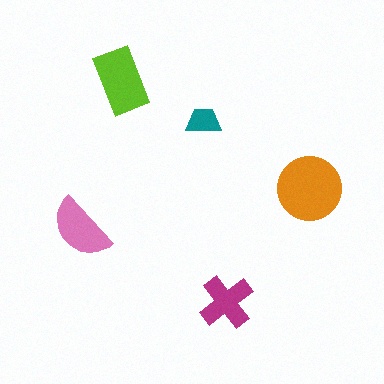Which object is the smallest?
The teal trapezoid.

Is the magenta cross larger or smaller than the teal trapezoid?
Larger.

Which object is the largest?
The orange circle.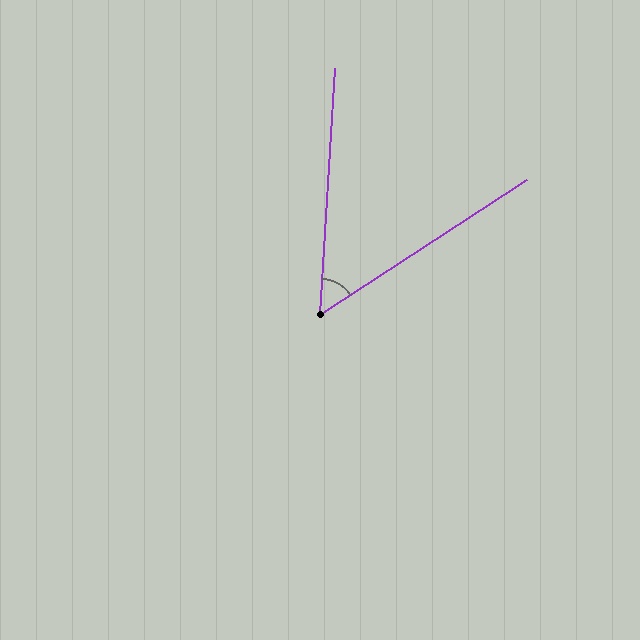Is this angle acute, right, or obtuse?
It is acute.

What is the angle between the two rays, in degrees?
Approximately 53 degrees.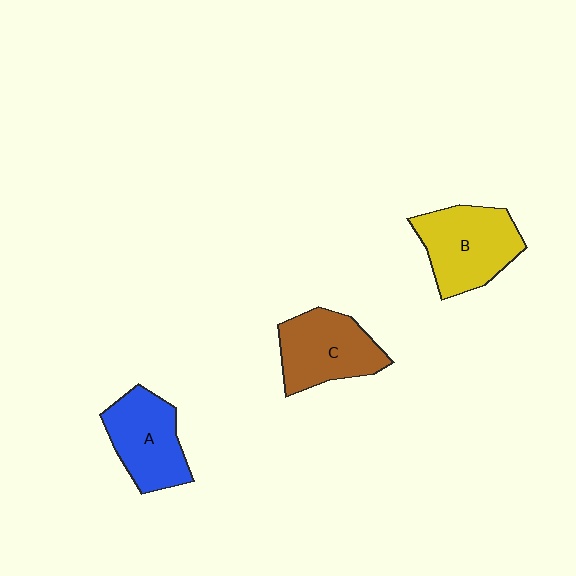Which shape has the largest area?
Shape B (yellow).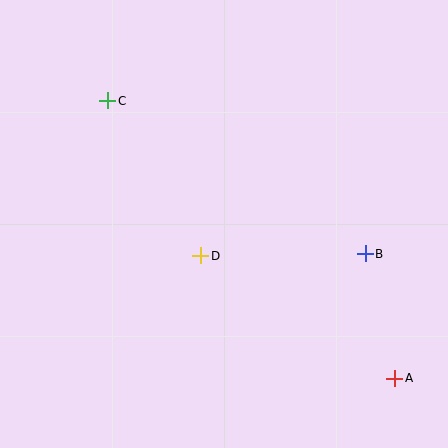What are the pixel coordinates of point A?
Point A is at (395, 378).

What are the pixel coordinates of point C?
Point C is at (108, 101).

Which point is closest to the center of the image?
Point D at (201, 256) is closest to the center.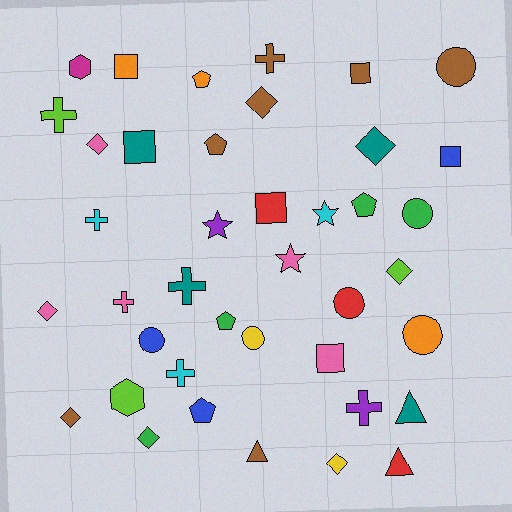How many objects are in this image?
There are 40 objects.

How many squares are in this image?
There are 6 squares.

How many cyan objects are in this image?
There are 3 cyan objects.